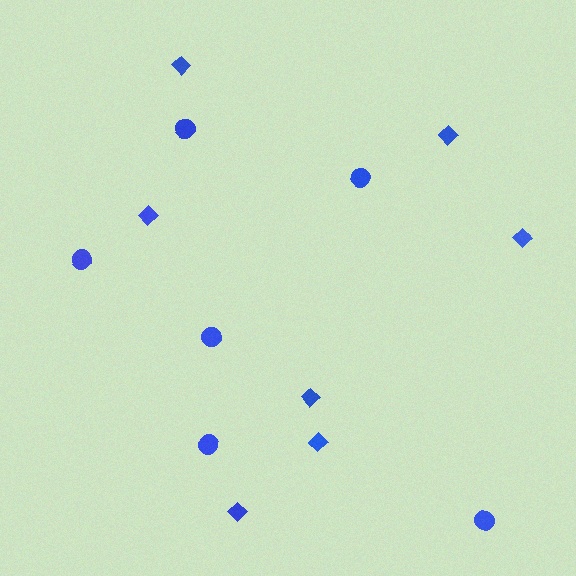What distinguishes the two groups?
There are 2 groups: one group of circles (6) and one group of diamonds (7).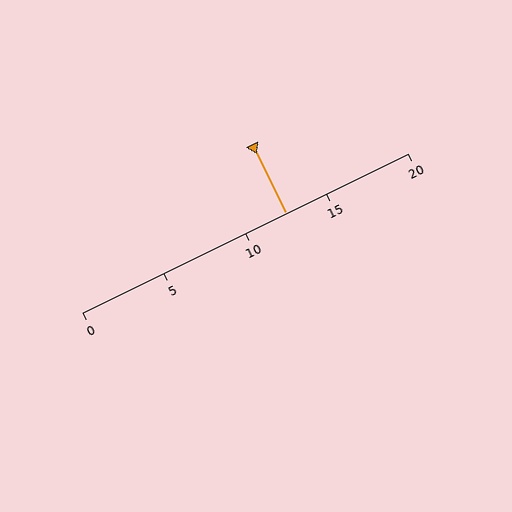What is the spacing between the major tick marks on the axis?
The major ticks are spaced 5 apart.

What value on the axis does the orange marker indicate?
The marker indicates approximately 12.5.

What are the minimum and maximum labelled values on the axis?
The axis runs from 0 to 20.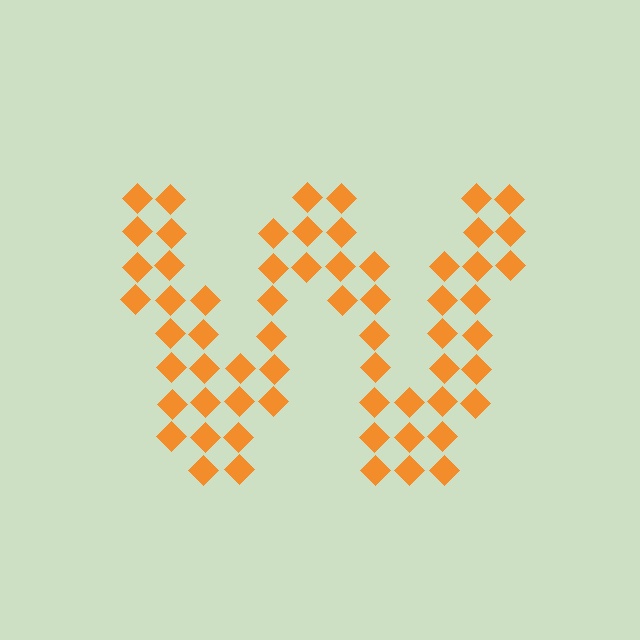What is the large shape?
The large shape is the letter W.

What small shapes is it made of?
It is made of small diamonds.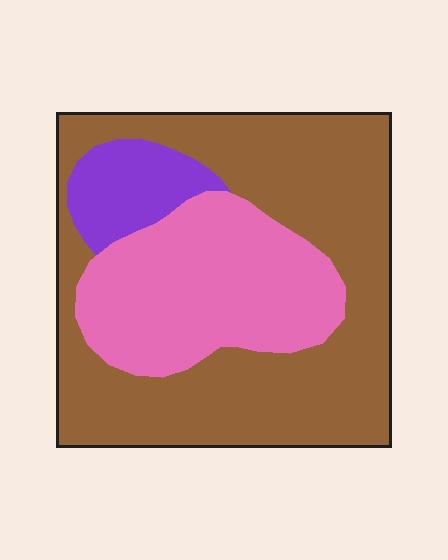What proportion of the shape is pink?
Pink covers 31% of the shape.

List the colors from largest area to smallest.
From largest to smallest: brown, pink, purple.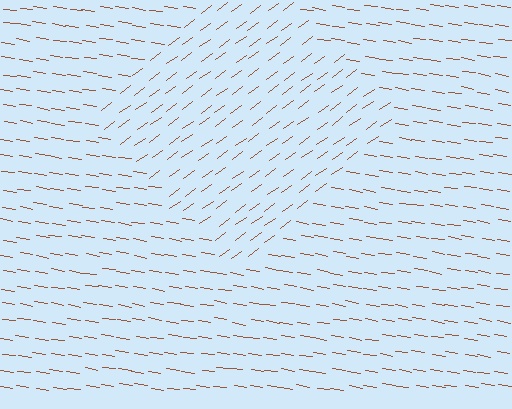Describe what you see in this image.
The image is filled with small brown line segments. A diamond region in the image has lines oriented differently from the surrounding lines, creating a visible texture boundary.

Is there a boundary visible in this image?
Yes, there is a texture boundary formed by a change in line orientation.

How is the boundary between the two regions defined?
The boundary is defined purely by a change in line orientation (approximately 45 degrees difference). All lines are the same color and thickness.